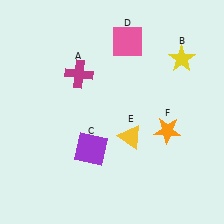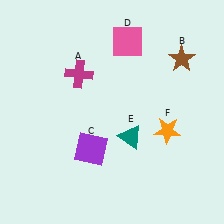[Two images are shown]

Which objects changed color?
B changed from yellow to brown. E changed from yellow to teal.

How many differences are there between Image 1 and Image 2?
There are 2 differences between the two images.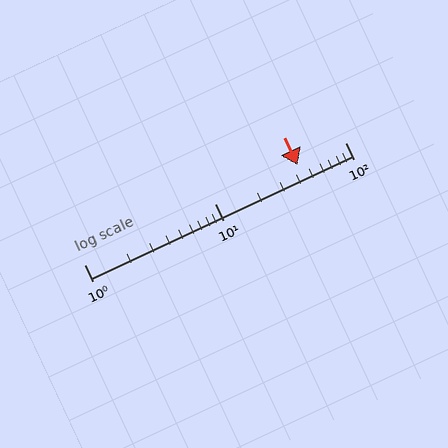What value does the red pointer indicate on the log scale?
The pointer indicates approximately 43.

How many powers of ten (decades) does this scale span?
The scale spans 2 decades, from 1 to 100.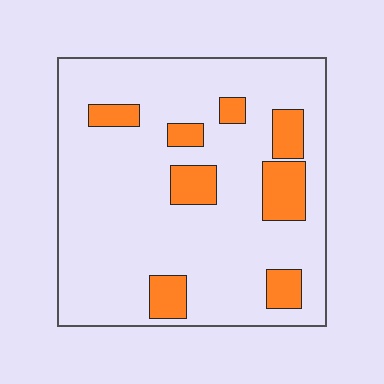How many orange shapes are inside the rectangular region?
8.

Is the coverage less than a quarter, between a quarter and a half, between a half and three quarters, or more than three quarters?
Less than a quarter.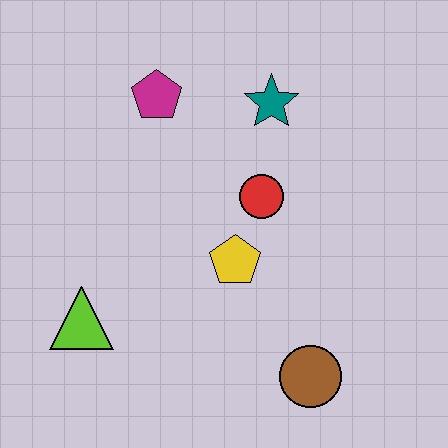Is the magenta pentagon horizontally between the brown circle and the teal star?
No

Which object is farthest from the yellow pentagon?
The magenta pentagon is farthest from the yellow pentagon.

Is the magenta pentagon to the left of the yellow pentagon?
Yes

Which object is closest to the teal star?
The red circle is closest to the teal star.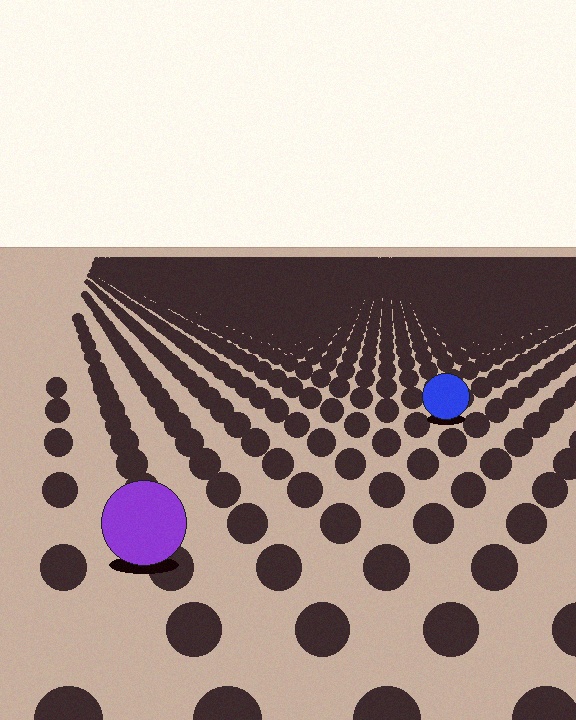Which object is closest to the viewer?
The purple circle is closest. The texture marks near it are larger and more spread out.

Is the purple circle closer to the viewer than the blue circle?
Yes. The purple circle is closer — you can tell from the texture gradient: the ground texture is coarser near it.